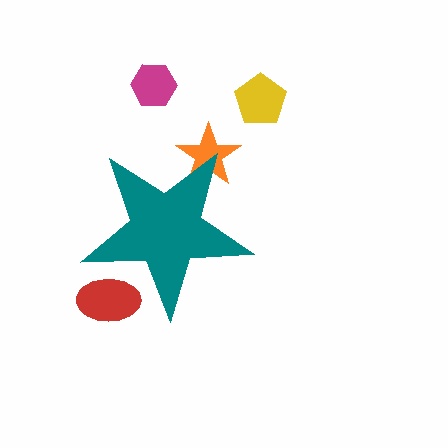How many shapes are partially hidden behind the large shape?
2 shapes are partially hidden.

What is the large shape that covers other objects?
A teal star.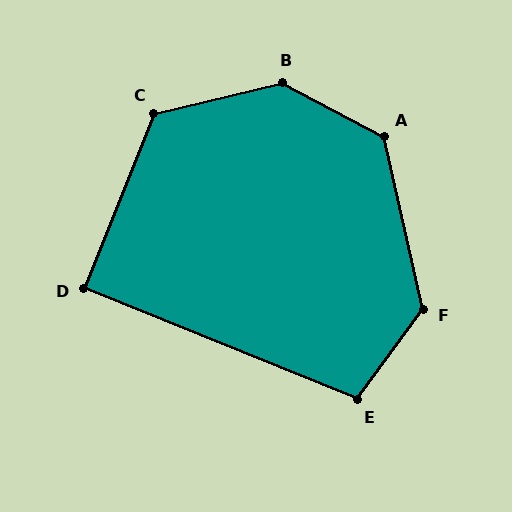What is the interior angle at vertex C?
Approximately 125 degrees (obtuse).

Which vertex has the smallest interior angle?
D, at approximately 90 degrees.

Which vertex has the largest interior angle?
B, at approximately 139 degrees.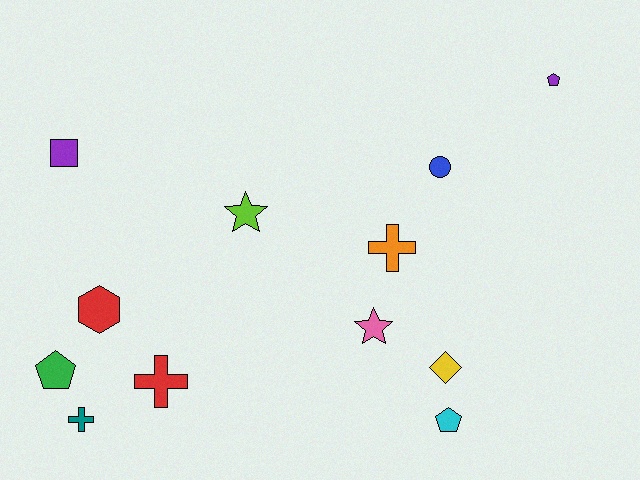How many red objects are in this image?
There are 2 red objects.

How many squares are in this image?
There is 1 square.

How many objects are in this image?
There are 12 objects.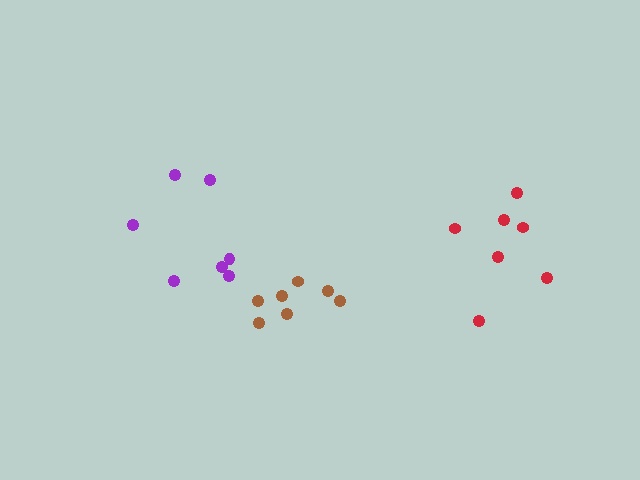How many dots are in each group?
Group 1: 7 dots, Group 2: 7 dots, Group 3: 7 dots (21 total).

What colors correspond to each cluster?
The clusters are colored: purple, red, brown.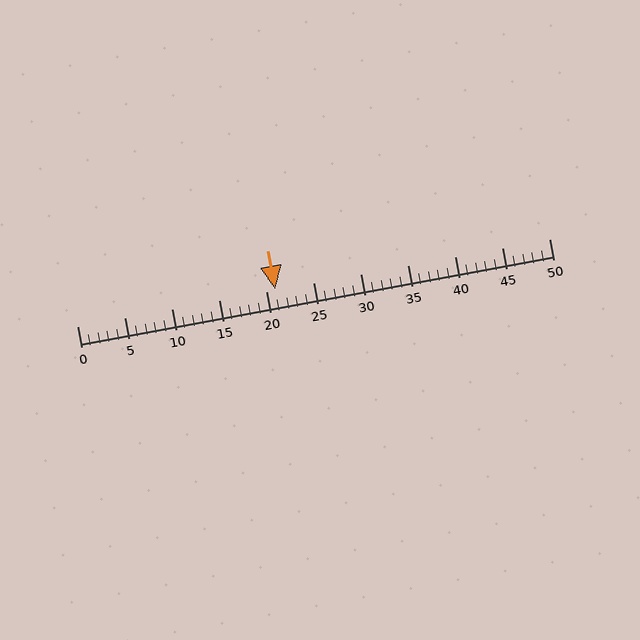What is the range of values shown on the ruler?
The ruler shows values from 0 to 50.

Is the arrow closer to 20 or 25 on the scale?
The arrow is closer to 20.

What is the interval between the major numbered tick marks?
The major tick marks are spaced 5 units apart.